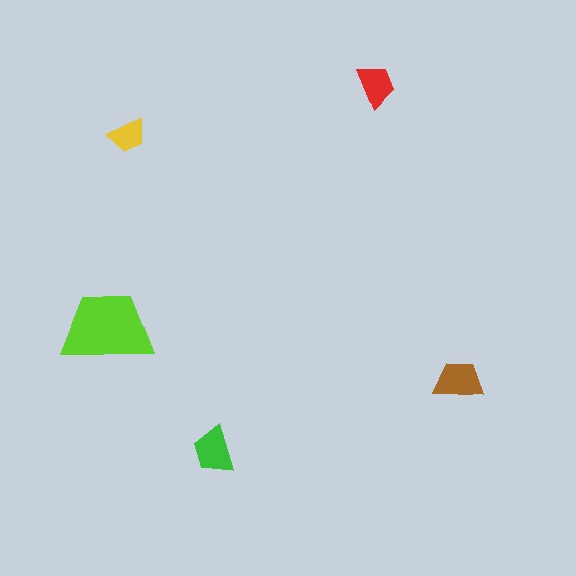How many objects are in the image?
There are 5 objects in the image.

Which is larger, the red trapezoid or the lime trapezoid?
The lime one.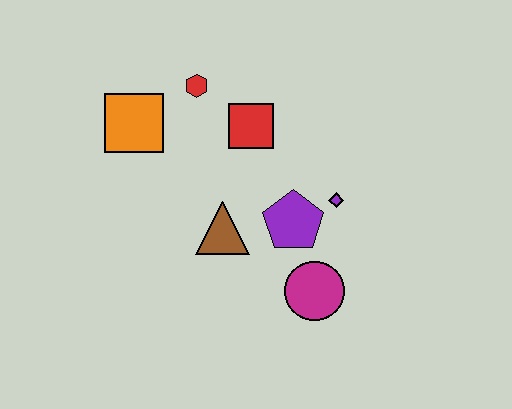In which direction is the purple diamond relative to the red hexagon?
The purple diamond is to the right of the red hexagon.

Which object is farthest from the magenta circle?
The orange square is farthest from the magenta circle.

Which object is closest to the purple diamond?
The purple pentagon is closest to the purple diamond.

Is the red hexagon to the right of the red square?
No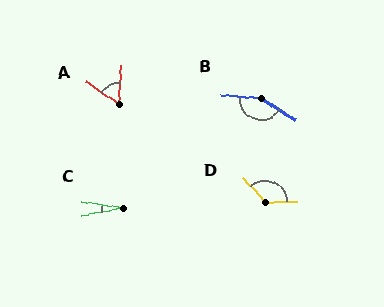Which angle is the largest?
B, at approximately 154 degrees.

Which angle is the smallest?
C, at approximately 18 degrees.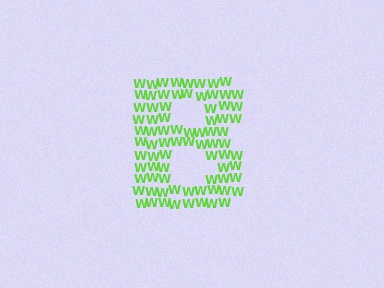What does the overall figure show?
The overall figure shows the letter B.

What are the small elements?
The small elements are letter W's.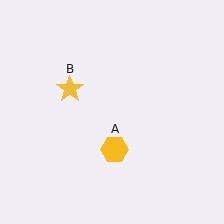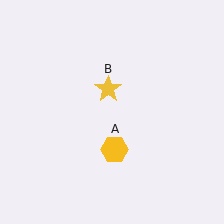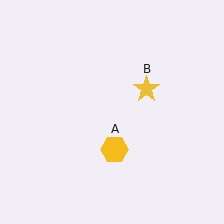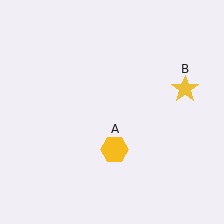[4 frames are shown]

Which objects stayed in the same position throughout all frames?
Yellow hexagon (object A) remained stationary.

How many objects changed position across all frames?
1 object changed position: yellow star (object B).